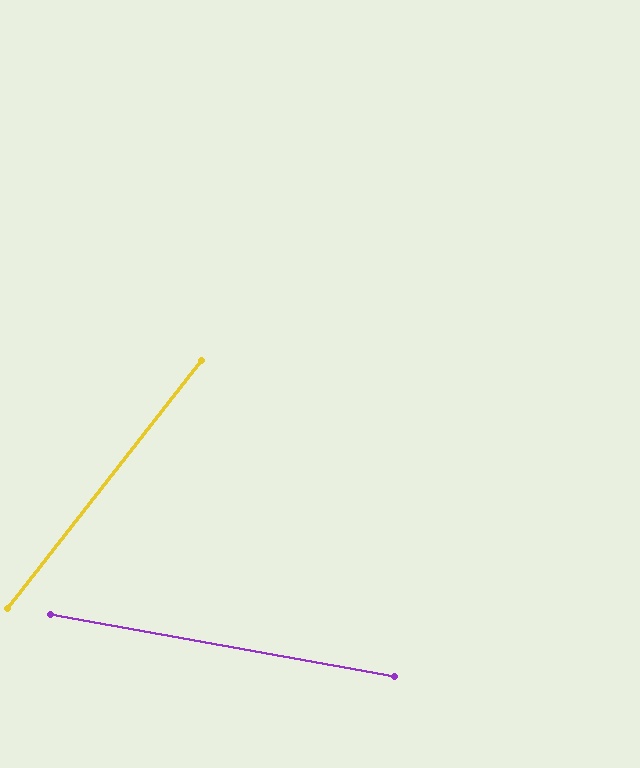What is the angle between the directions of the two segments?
Approximately 62 degrees.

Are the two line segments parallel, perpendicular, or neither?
Neither parallel nor perpendicular — they differ by about 62°.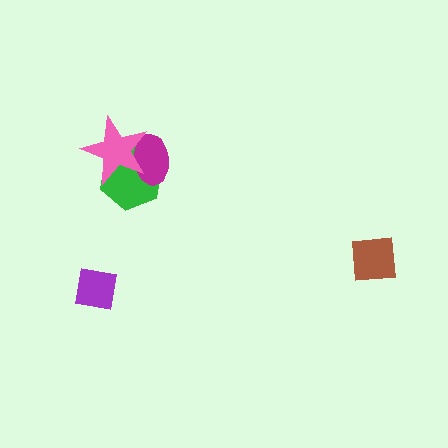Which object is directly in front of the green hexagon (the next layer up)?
The magenta ellipse is directly in front of the green hexagon.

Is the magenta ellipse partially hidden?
Yes, it is partially covered by another shape.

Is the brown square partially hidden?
No, no other shape covers it.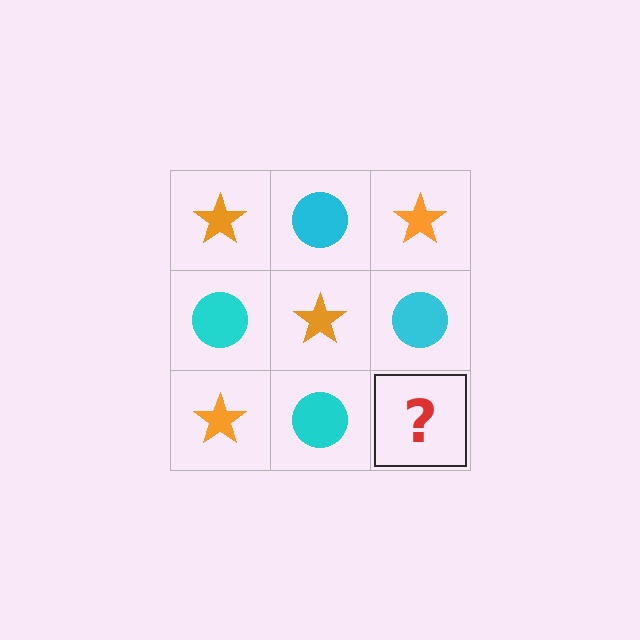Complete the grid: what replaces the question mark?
The question mark should be replaced with an orange star.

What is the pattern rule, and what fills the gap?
The rule is that it alternates orange star and cyan circle in a checkerboard pattern. The gap should be filled with an orange star.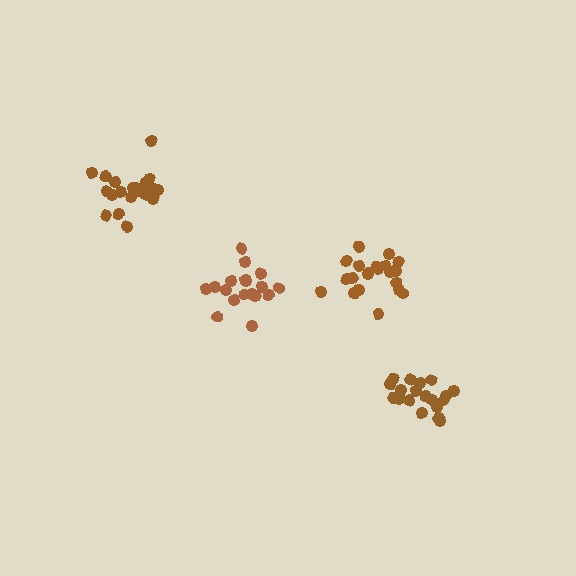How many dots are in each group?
Group 1: 19 dots, Group 2: 18 dots, Group 3: 20 dots, Group 4: 21 dots (78 total).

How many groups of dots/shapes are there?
There are 4 groups.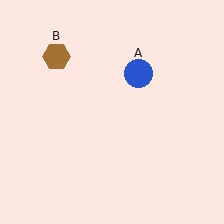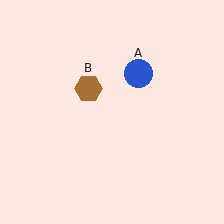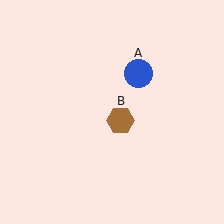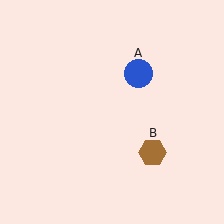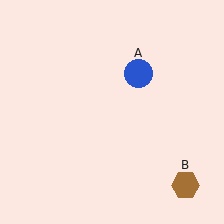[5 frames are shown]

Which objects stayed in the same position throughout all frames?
Blue circle (object A) remained stationary.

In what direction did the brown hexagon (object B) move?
The brown hexagon (object B) moved down and to the right.